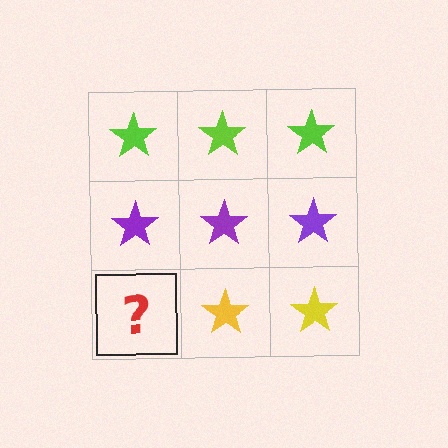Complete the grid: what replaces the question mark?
The question mark should be replaced with a yellow star.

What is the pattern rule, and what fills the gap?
The rule is that each row has a consistent color. The gap should be filled with a yellow star.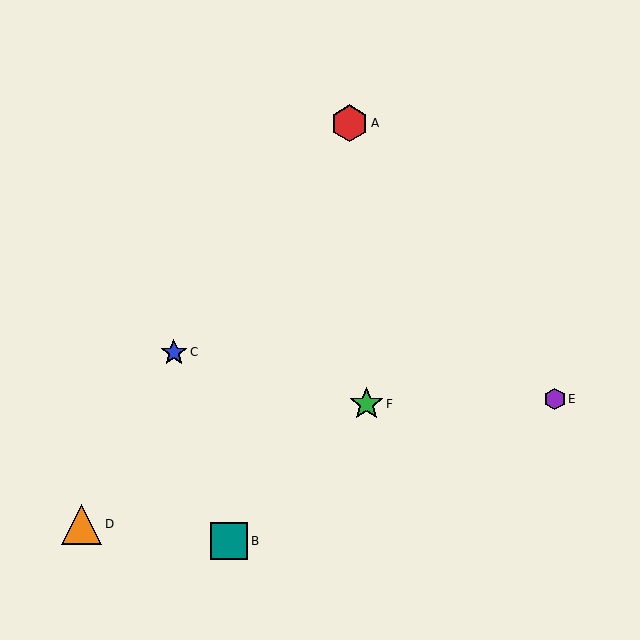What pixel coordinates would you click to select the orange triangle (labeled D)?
Click at (82, 524) to select the orange triangle D.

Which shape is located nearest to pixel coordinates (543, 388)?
The purple hexagon (labeled E) at (555, 399) is nearest to that location.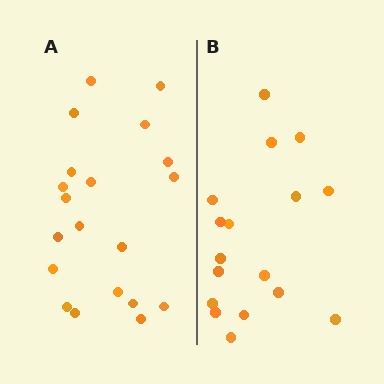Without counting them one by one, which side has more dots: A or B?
Region A (the left region) has more dots.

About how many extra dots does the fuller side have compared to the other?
Region A has just a few more — roughly 2 or 3 more dots than region B.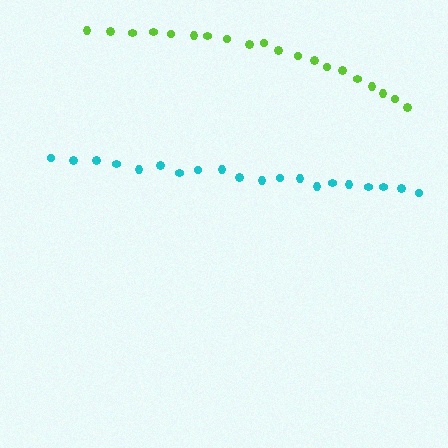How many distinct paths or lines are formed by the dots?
There are 2 distinct paths.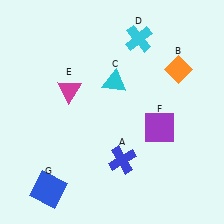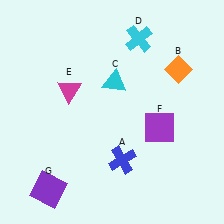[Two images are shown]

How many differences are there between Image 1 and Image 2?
There is 1 difference between the two images.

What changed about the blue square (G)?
In Image 1, G is blue. In Image 2, it changed to purple.